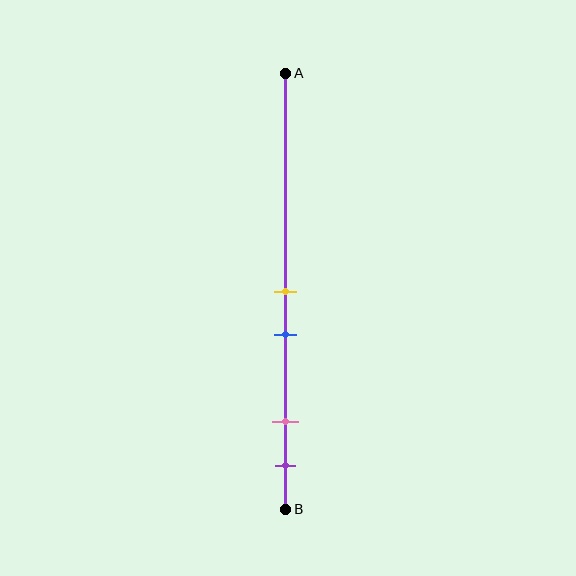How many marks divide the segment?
There are 4 marks dividing the segment.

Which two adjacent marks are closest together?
The yellow and blue marks are the closest adjacent pair.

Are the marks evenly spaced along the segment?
No, the marks are not evenly spaced.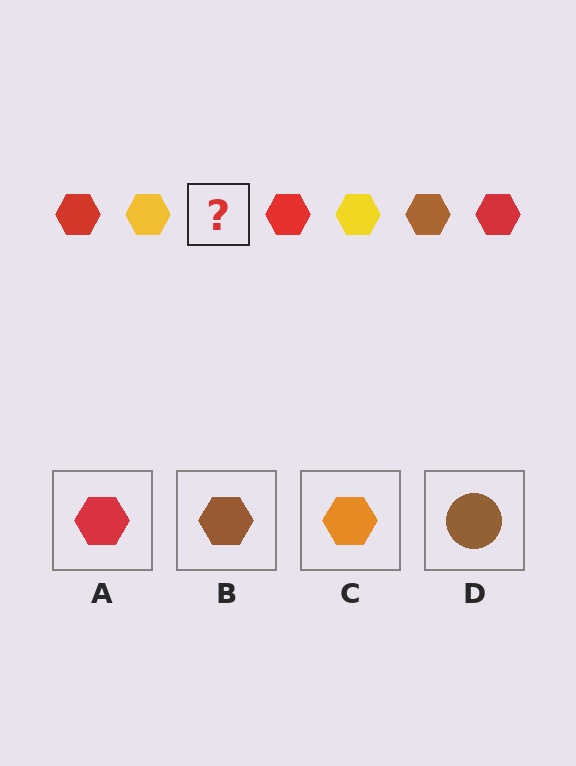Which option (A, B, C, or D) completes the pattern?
B.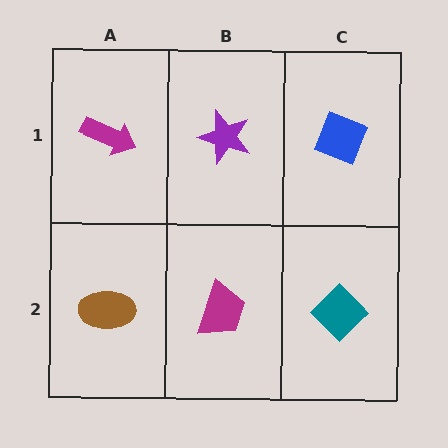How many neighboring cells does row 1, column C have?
2.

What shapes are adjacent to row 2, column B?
A purple star (row 1, column B), a brown ellipse (row 2, column A), a teal diamond (row 2, column C).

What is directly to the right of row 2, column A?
A magenta trapezoid.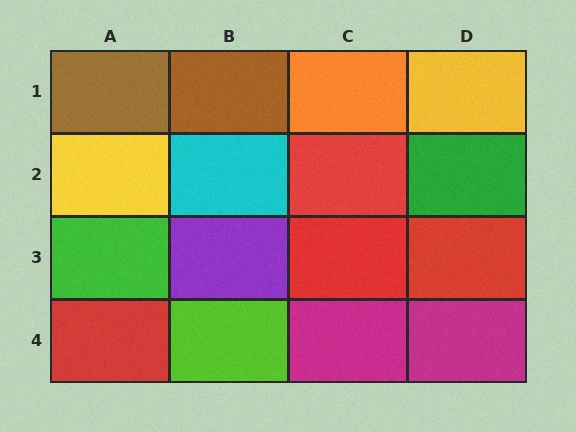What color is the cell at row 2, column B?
Cyan.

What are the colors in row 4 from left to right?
Red, lime, magenta, magenta.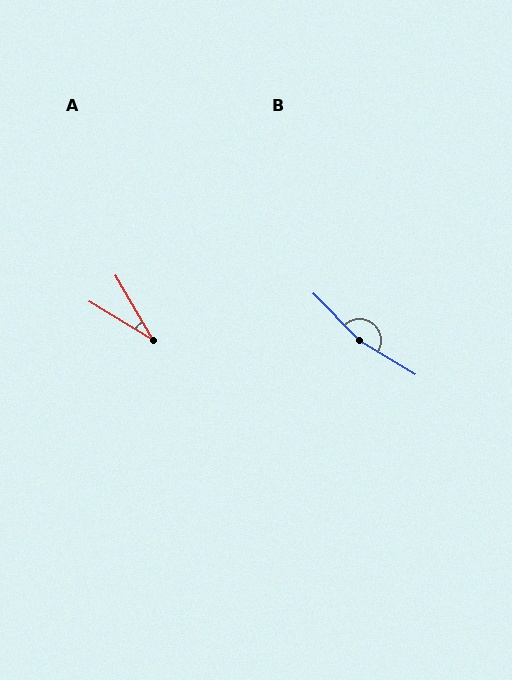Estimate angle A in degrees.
Approximately 29 degrees.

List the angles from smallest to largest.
A (29°), B (165°).